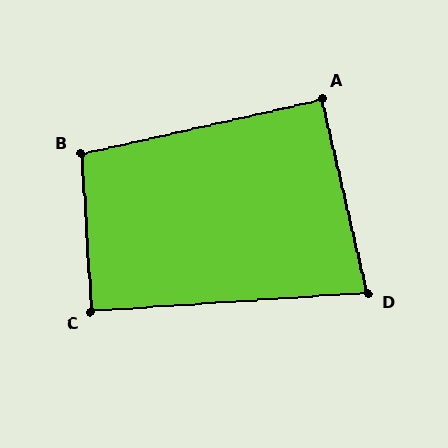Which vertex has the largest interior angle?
B, at approximately 99 degrees.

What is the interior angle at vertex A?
Approximately 90 degrees (approximately right).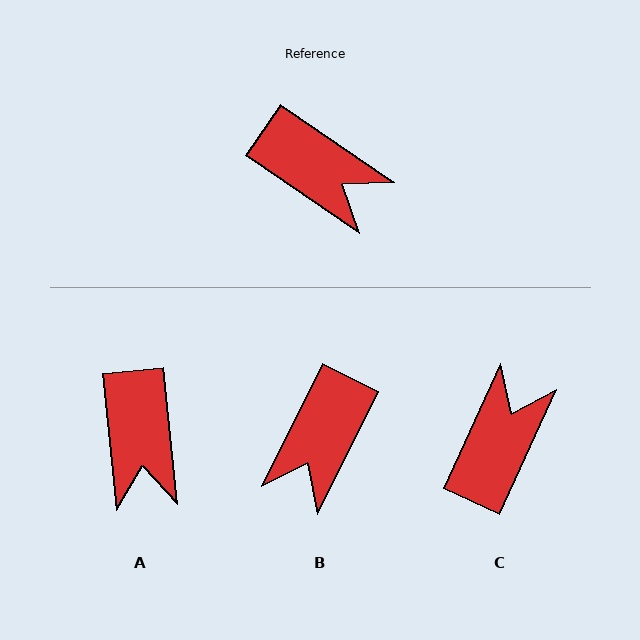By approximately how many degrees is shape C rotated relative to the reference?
Approximately 100 degrees counter-clockwise.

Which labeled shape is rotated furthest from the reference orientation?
C, about 100 degrees away.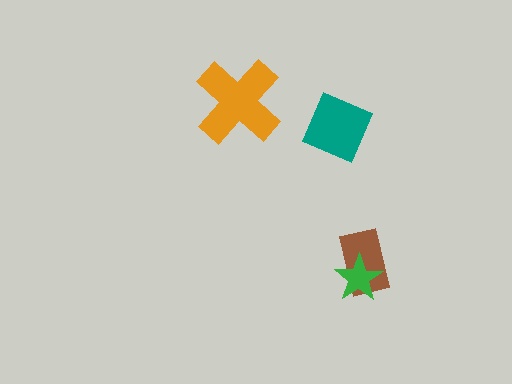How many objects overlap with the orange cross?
0 objects overlap with the orange cross.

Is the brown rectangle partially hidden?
Yes, it is partially covered by another shape.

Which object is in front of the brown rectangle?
The green star is in front of the brown rectangle.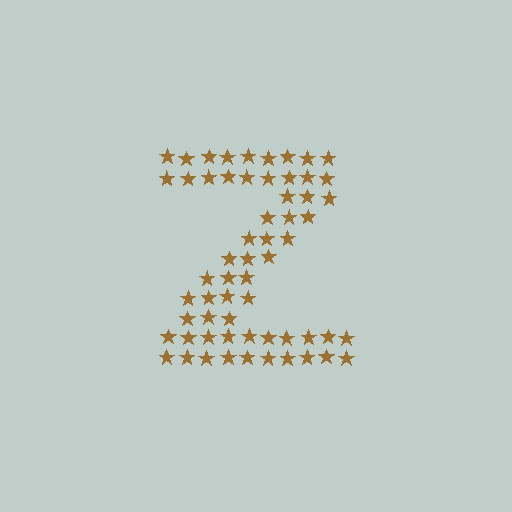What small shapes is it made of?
It is made of small stars.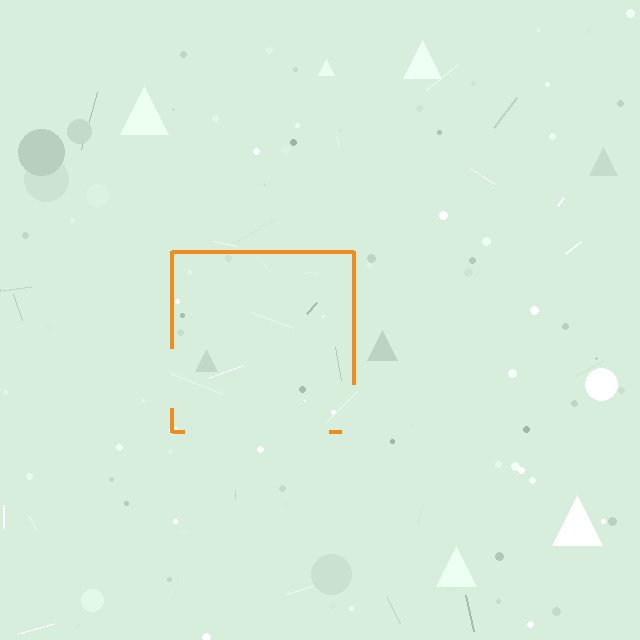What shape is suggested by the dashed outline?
The dashed outline suggests a square.